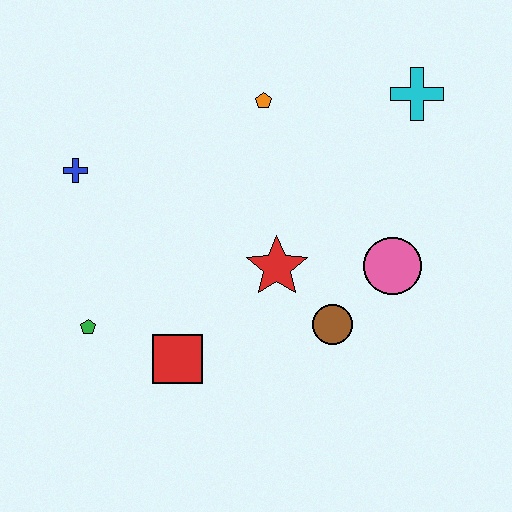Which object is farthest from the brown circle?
The blue cross is farthest from the brown circle.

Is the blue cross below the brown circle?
No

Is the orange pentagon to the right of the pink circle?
No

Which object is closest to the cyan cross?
The orange pentagon is closest to the cyan cross.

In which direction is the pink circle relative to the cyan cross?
The pink circle is below the cyan cross.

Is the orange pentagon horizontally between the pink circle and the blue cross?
Yes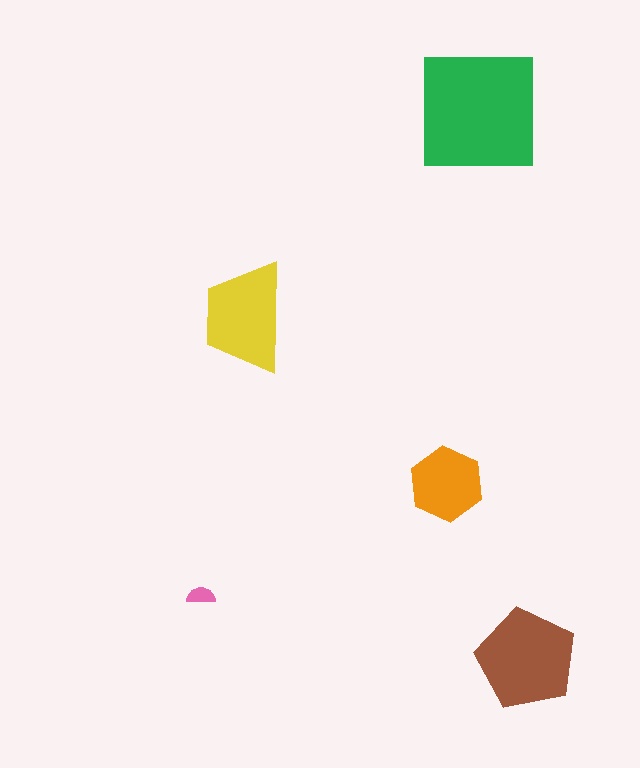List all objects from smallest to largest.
The pink semicircle, the orange hexagon, the yellow trapezoid, the brown pentagon, the green square.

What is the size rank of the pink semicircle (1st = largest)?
5th.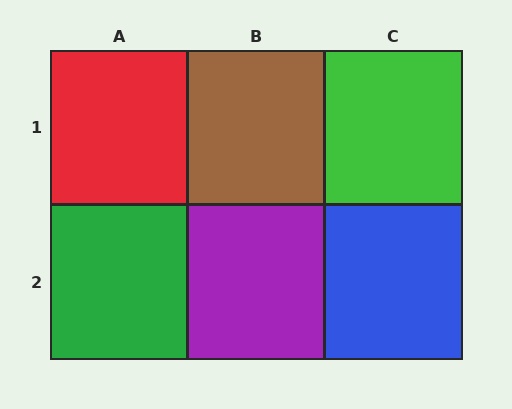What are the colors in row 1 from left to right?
Red, brown, green.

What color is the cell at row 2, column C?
Blue.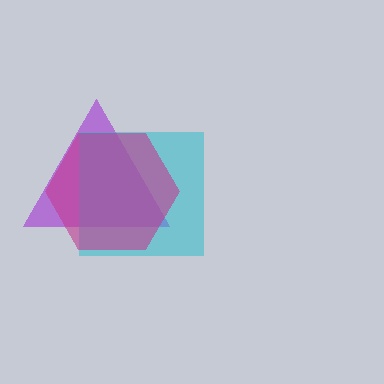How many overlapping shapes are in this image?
There are 3 overlapping shapes in the image.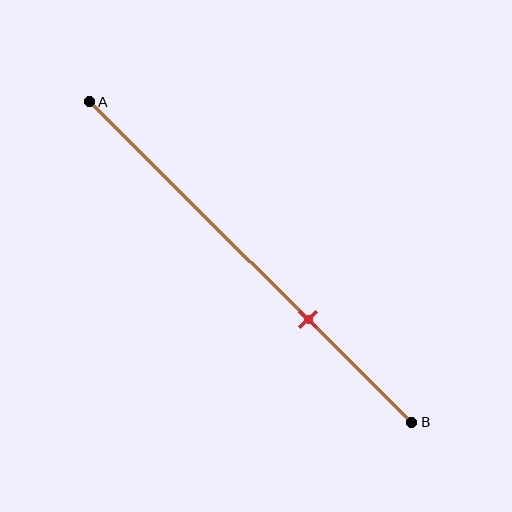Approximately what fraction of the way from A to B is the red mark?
The red mark is approximately 70% of the way from A to B.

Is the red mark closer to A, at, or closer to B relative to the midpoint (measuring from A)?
The red mark is closer to point B than the midpoint of segment AB.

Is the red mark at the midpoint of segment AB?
No, the mark is at about 70% from A, not at the 50% midpoint.